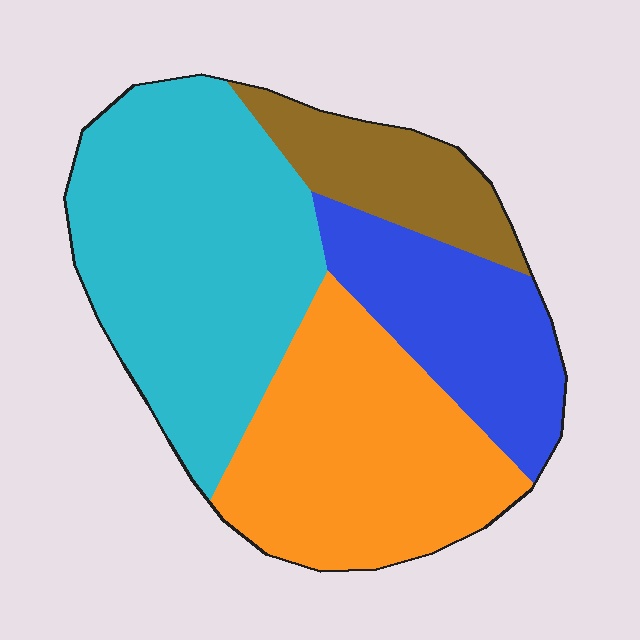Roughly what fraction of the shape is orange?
Orange takes up about one third (1/3) of the shape.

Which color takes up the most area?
Cyan, at roughly 40%.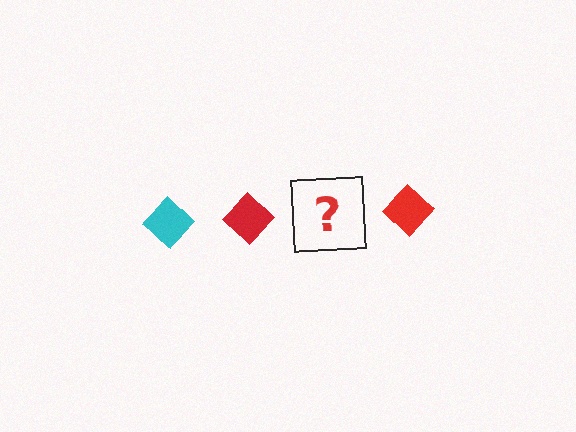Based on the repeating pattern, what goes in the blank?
The blank should be a cyan diamond.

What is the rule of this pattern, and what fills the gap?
The rule is that the pattern cycles through cyan, red diamonds. The gap should be filled with a cyan diamond.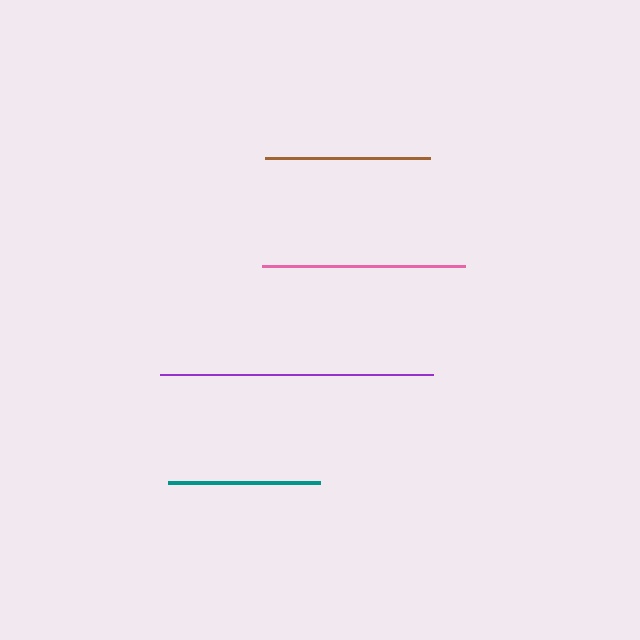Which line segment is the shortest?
The teal line is the shortest at approximately 152 pixels.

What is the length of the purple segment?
The purple segment is approximately 273 pixels long.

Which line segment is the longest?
The purple line is the longest at approximately 273 pixels.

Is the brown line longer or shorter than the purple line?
The purple line is longer than the brown line.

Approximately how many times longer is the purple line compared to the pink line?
The purple line is approximately 1.3 times the length of the pink line.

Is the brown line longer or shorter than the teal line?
The brown line is longer than the teal line.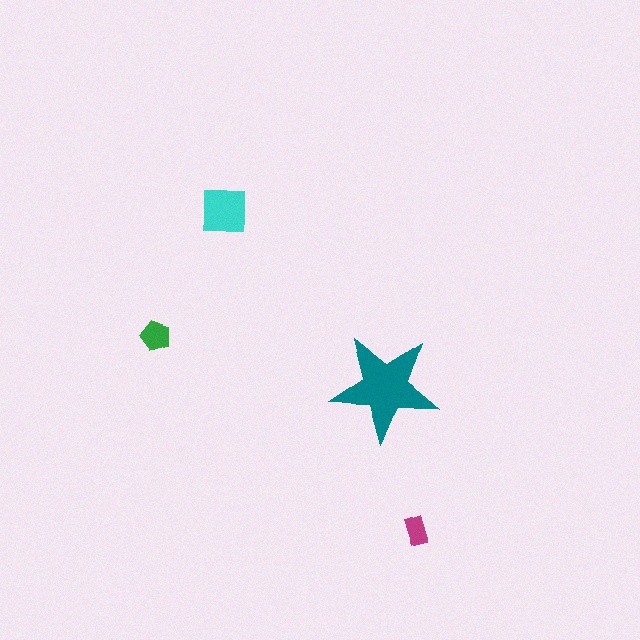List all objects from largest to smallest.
The teal star, the cyan square, the green pentagon, the magenta rectangle.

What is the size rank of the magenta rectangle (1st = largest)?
4th.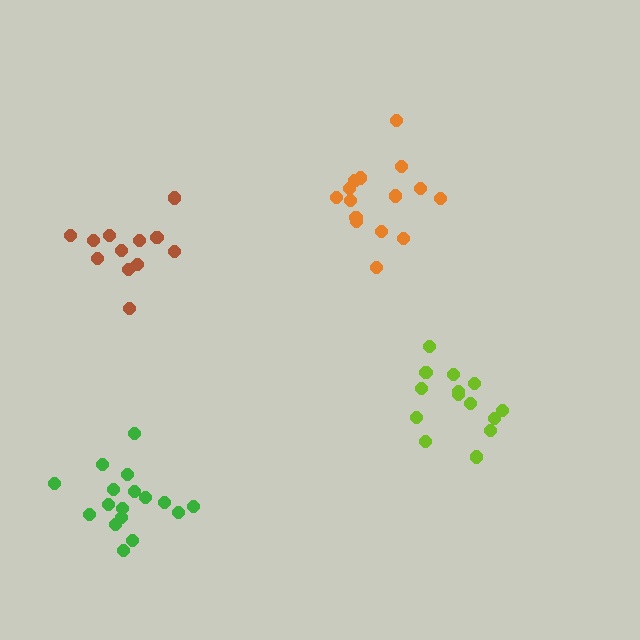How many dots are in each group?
Group 1: 12 dots, Group 2: 17 dots, Group 3: 14 dots, Group 4: 15 dots (58 total).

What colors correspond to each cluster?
The clusters are colored: brown, green, lime, orange.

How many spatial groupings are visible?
There are 4 spatial groupings.